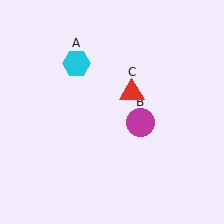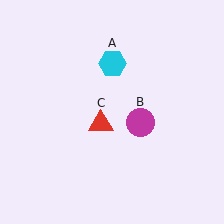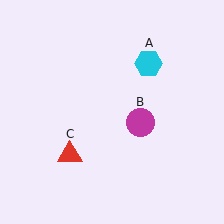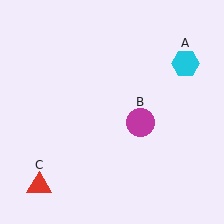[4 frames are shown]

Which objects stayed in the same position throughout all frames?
Magenta circle (object B) remained stationary.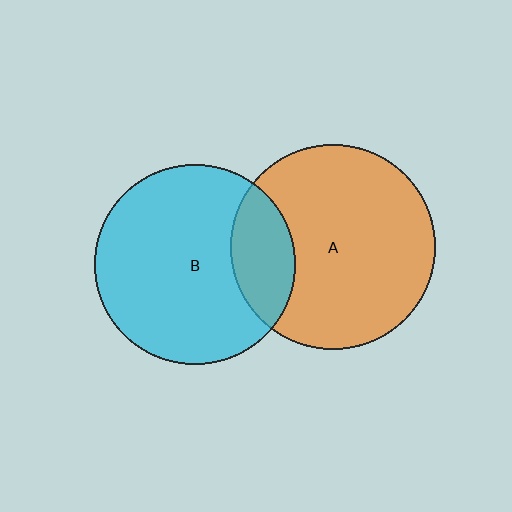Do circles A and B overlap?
Yes.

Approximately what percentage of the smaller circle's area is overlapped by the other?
Approximately 20%.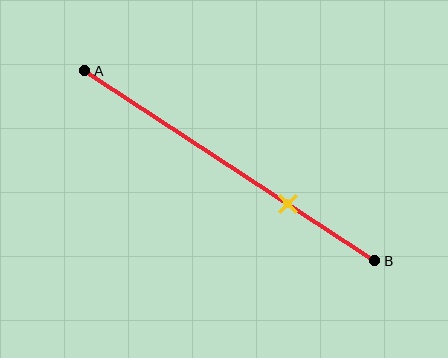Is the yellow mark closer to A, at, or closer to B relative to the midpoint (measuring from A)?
The yellow mark is closer to point B than the midpoint of segment AB.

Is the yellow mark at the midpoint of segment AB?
No, the mark is at about 70% from A, not at the 50% midpoint.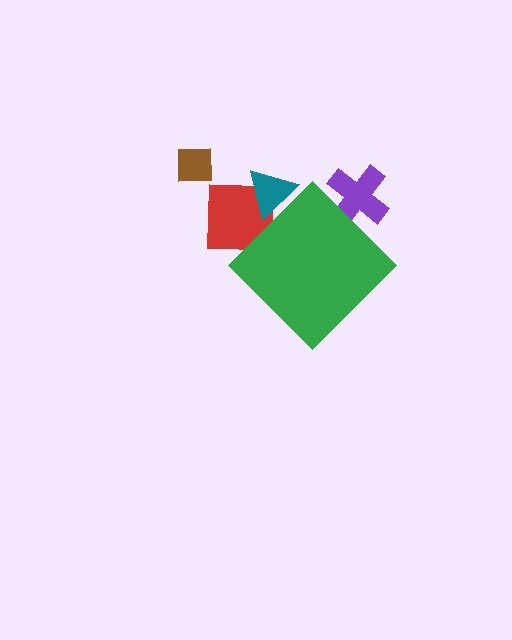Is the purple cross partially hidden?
Yes, the purple cross is partially hidden behind the green diamond.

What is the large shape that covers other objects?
A green diamond.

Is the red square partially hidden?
Yes, the red square is partially hidden behind the green diamond.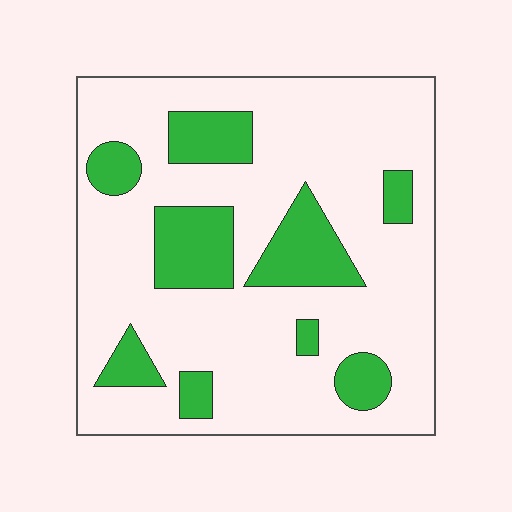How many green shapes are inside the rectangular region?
9.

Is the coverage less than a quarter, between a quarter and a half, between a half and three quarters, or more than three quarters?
Less than a quarter.